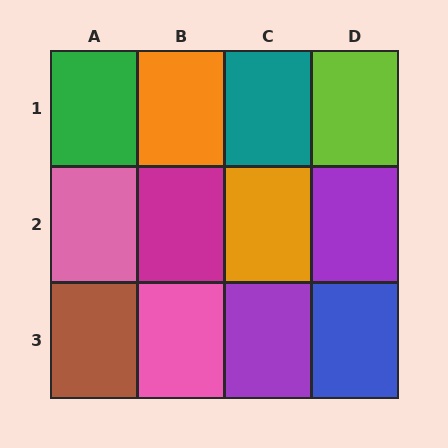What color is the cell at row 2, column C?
Orange.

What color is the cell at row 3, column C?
Purple.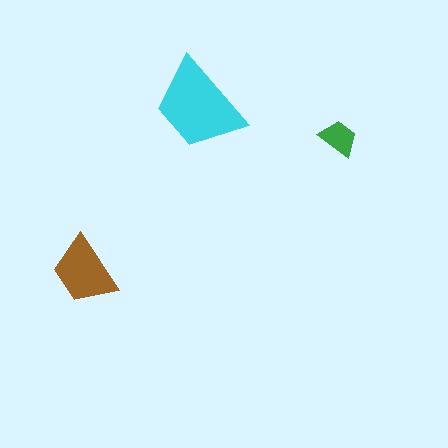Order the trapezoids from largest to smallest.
the cyan one, the brown one, the green one.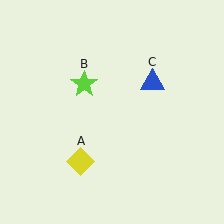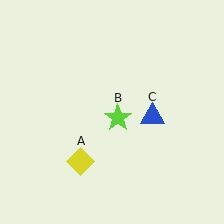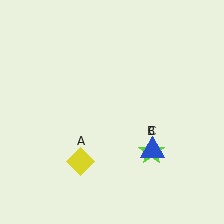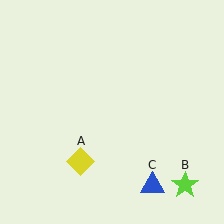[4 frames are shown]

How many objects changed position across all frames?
2 objects changed position: lime star (object B), blue triangle (object C).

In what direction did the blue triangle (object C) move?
The blue triangle (object C) moved down.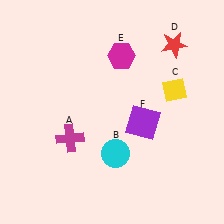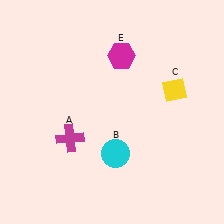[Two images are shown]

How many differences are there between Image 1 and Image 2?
There are 2 differences between the two images.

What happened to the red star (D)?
The red star (D) was removed in Image 2. It was in the top-right area of Image 1.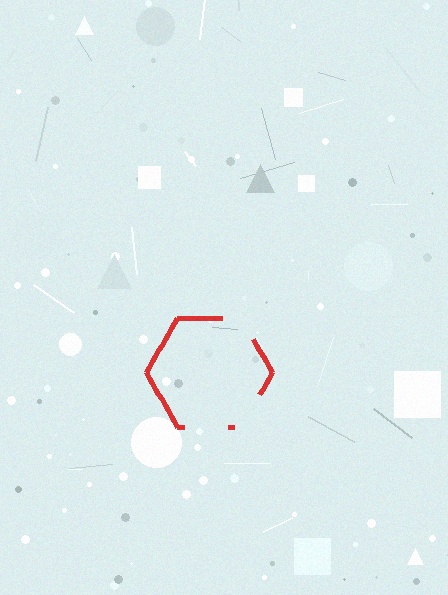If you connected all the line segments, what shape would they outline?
They would outline a hexagon.